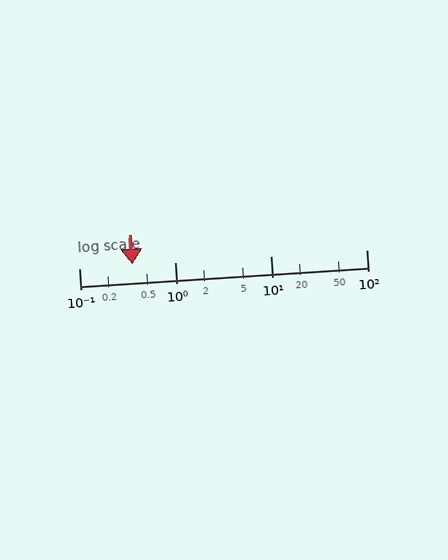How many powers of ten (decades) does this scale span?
The scale spans 3 decades, from 0.1 to 100.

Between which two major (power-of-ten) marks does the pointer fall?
The pointer is between 0.1 and 1.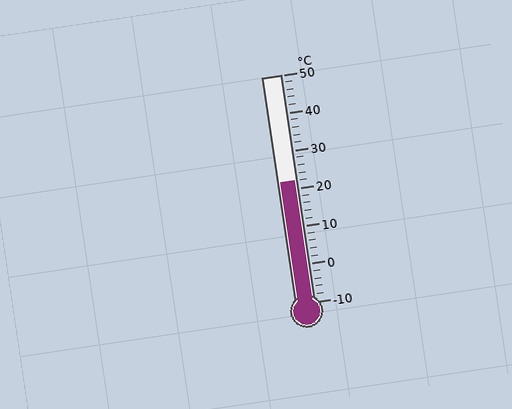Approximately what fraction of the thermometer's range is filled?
The thermometer is filled to approximately 55% of its range.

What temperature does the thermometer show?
The thermometer shows approximately 22°C.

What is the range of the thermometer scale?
The thermometer scale ranges from -10°C to 50°C.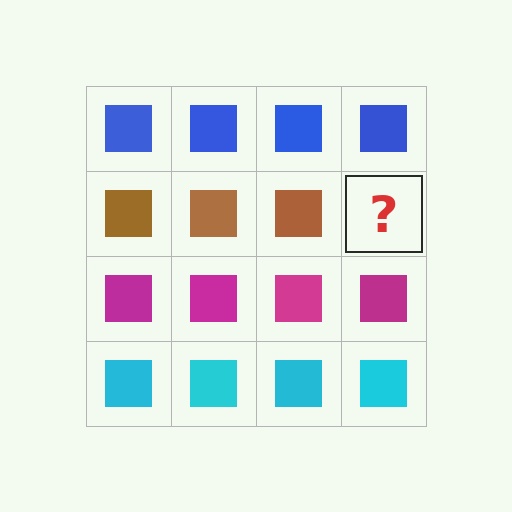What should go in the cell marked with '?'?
The missing cell should contain a brown square.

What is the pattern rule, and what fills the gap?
The rule is that each row has a consistent color. The gap should be filled with a brown square.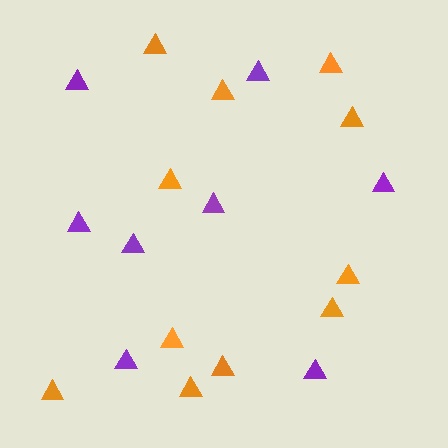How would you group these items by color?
There are 2 groups: one group of purple triangles (8) and one group of orange triangles (11).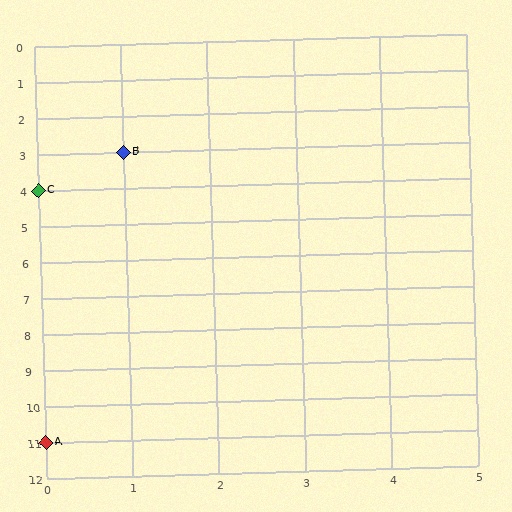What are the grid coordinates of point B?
Point B is at grid coordinates (1, 3).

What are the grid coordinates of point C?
Point C is at grid coordinates (0, 4).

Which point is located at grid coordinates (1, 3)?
Point B is at (1, 3).